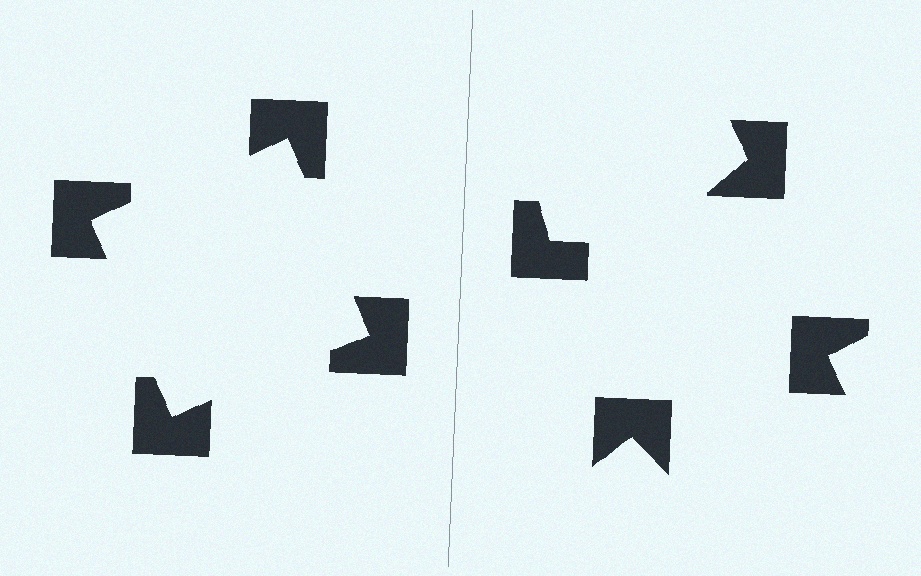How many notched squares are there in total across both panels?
8 — 4 on each side.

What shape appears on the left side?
An illusory square.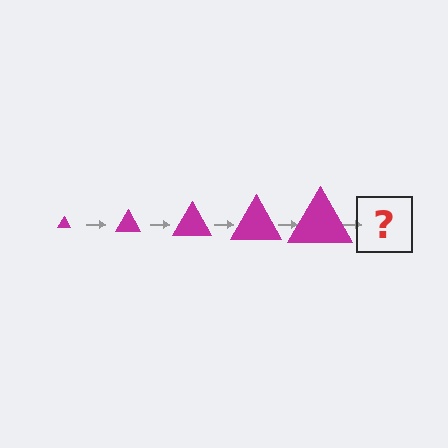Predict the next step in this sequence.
The next step is a magenta triangle, larger than the previous one.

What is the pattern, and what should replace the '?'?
The pattern is that the triangle gets progressively larger each step. The '?' should be a magenta triangle, larger than the previous one.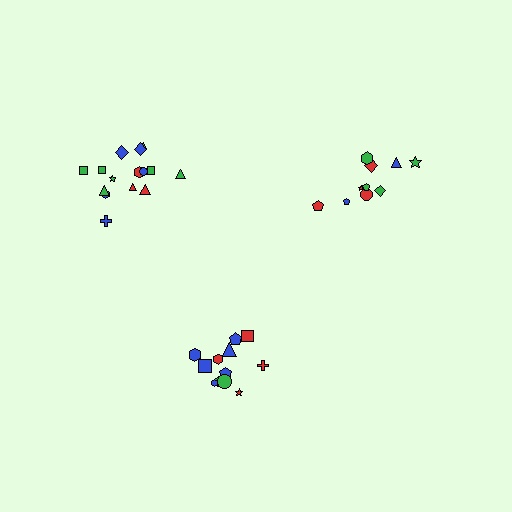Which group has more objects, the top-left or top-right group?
The top-left group.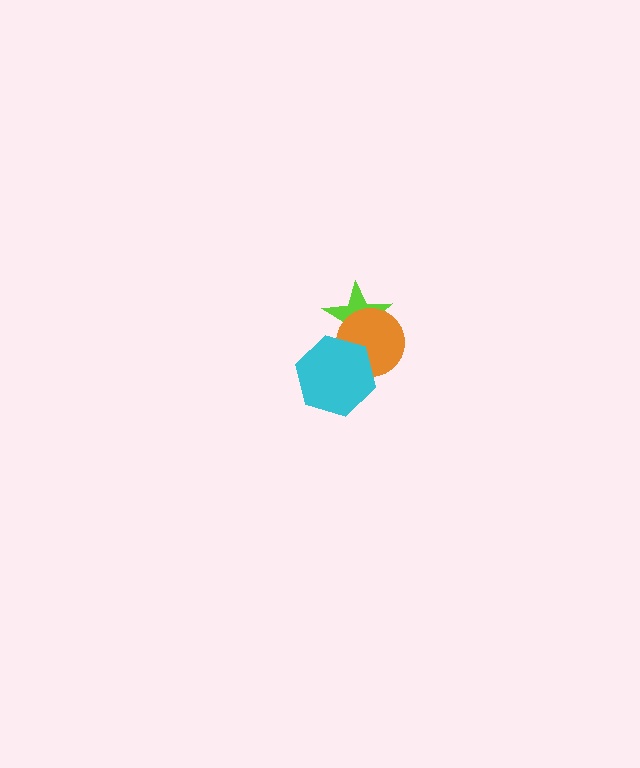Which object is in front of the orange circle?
The cyan hexagon is in front of the orange circle.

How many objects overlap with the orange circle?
2 objects overlap with the orange circle.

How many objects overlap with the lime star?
2 objects overlap with the lime star.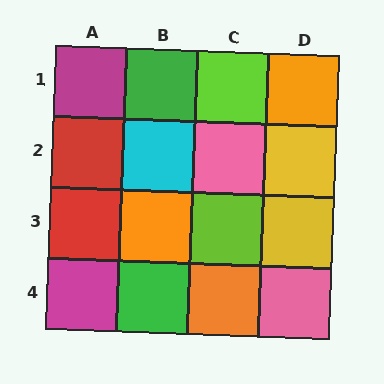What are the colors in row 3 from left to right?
Red, orange, lime, yellow.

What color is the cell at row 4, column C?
Orange.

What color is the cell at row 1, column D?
Orange.